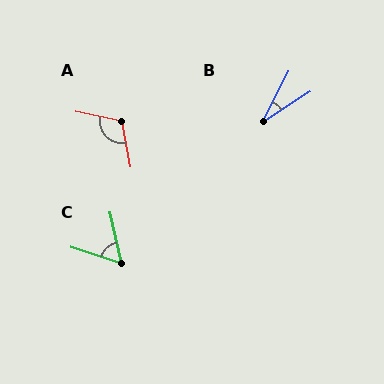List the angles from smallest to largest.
B (30°), C (60°), A (113°).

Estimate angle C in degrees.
Approximately 60 degrees.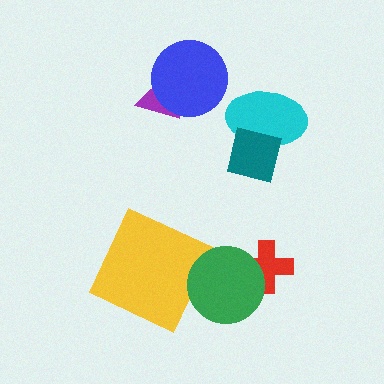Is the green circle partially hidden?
No, no other shape covers it.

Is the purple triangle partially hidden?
Yes, it is partially covered by another shape.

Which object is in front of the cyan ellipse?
The teal square is in front of the cyan ellipse.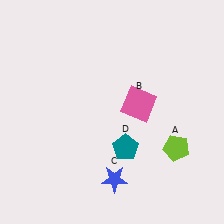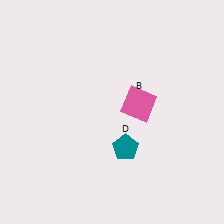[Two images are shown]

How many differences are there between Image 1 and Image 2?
There are 2 differences between the two images.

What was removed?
The blue star (C), the lime pentagon (A) were removed in Image 2.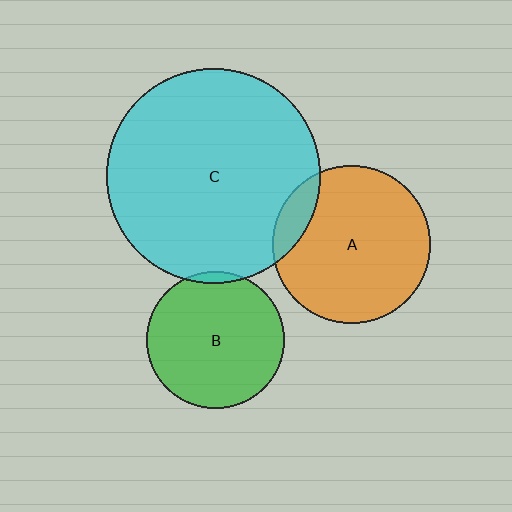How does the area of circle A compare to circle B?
Approximately 1.3 times.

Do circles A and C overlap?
Yes.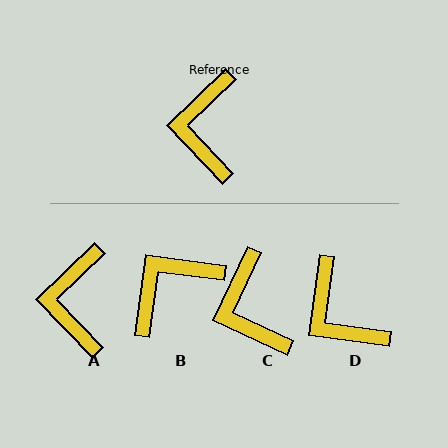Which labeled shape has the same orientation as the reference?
A.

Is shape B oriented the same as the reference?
No, it is off by about 51 degrees.